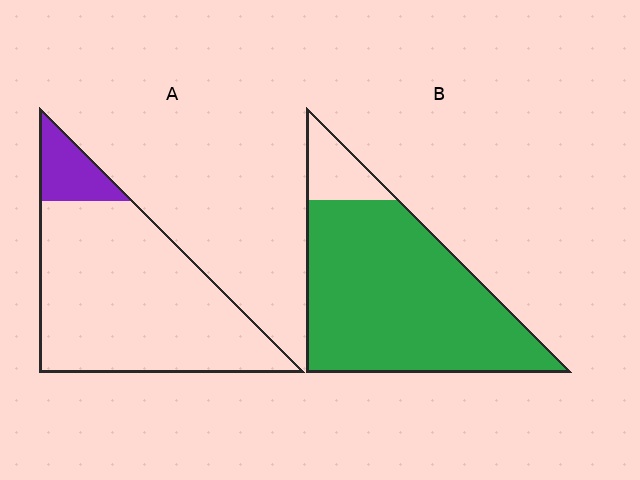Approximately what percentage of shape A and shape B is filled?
A is approximately 15% and B is approximately 90%.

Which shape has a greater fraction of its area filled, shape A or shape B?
Shape B.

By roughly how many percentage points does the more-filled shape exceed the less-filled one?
By roughly 75 percentage points (B over A).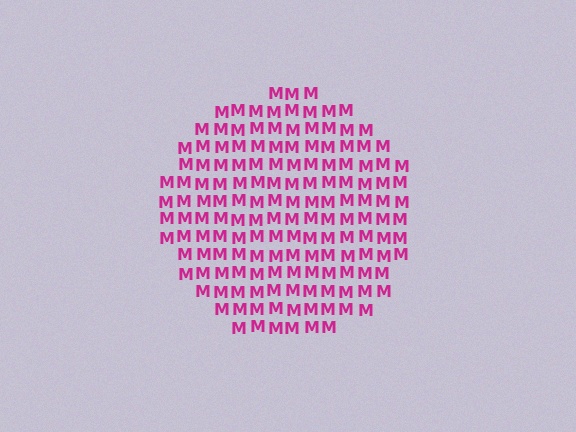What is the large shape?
The large shape is a circle.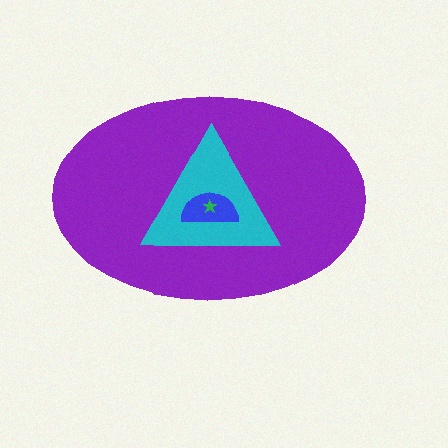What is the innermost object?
The green star.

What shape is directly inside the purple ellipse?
The cyan triangle.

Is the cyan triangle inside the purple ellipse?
Yes.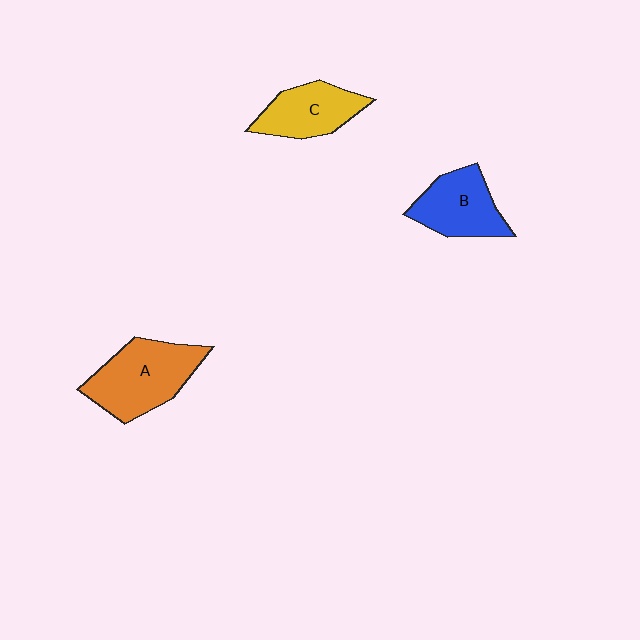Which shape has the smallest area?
Shape C (yellow).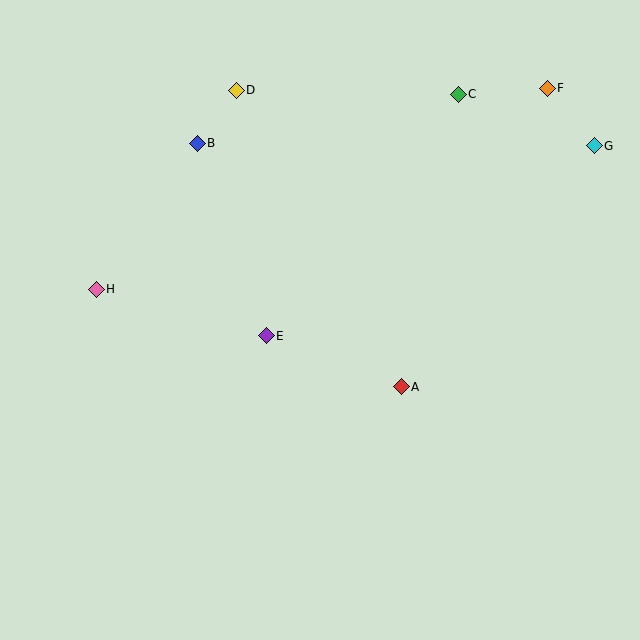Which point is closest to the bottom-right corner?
Point A is closest to the bottom-right corner.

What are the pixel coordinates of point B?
Point B is at (197, 143).